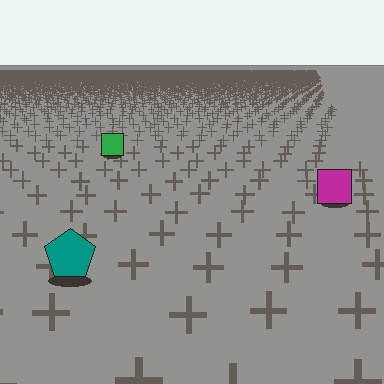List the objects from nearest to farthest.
From nearest to farthest: the teal pentagon, the magenta square, the green square.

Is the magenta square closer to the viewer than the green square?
Yes. The magenta square is closer — you can tell from the texture gradient: the ground texture is coarser near it.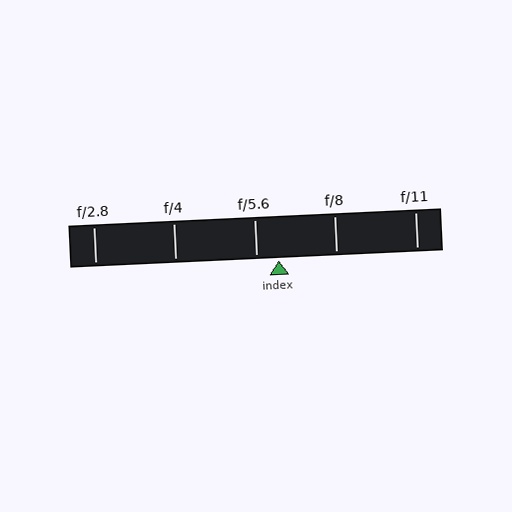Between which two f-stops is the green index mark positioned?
The index mark is between f/5.6 and f/8.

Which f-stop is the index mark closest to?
The index mark is closest to f/5.6.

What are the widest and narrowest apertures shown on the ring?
The widest aperture shown is f/2.8 and the narrowest is f/11.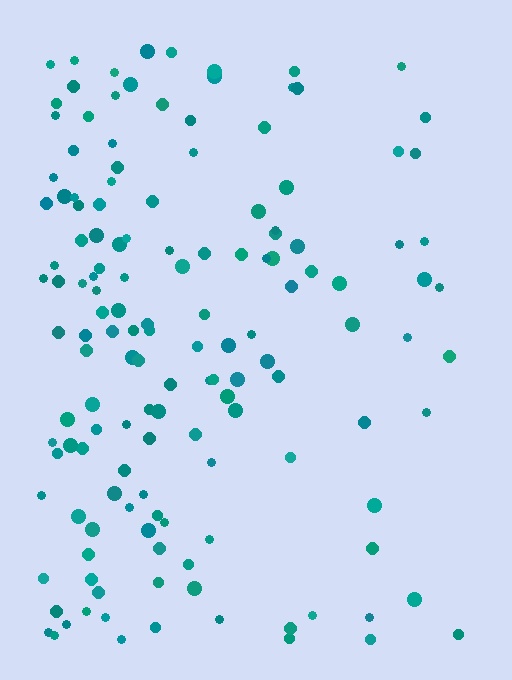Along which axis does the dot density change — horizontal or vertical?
Horizontal.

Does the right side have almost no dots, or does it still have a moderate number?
Still a moderate number, just noticeably fewer than the left.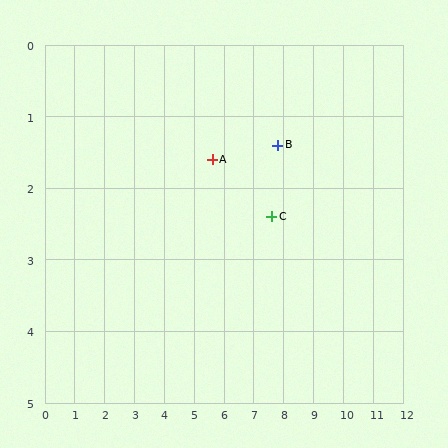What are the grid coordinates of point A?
Point A is at approximately (5.6, 1.6).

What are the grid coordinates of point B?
Point B is at approximately (7.8, 1.4).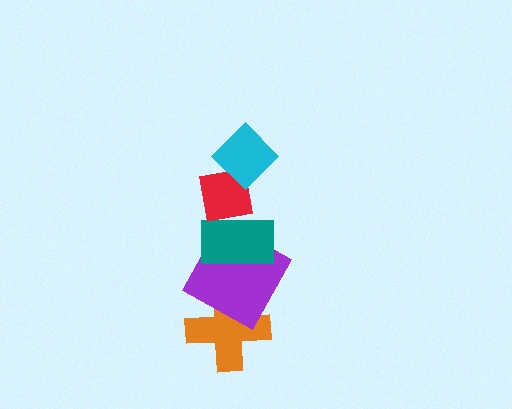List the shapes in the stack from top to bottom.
From top to bottom: the cyan diamond, the red square, the teal rectangle, the purple square, the orange cross.